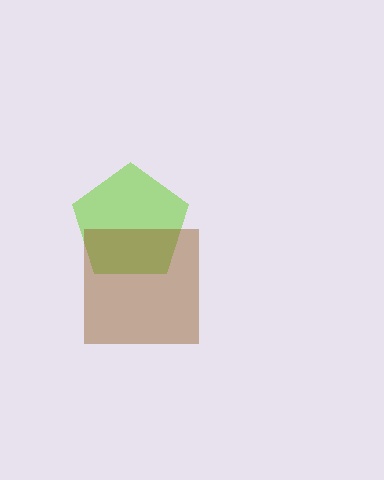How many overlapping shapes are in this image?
There are 2 overlapping shapes in the image.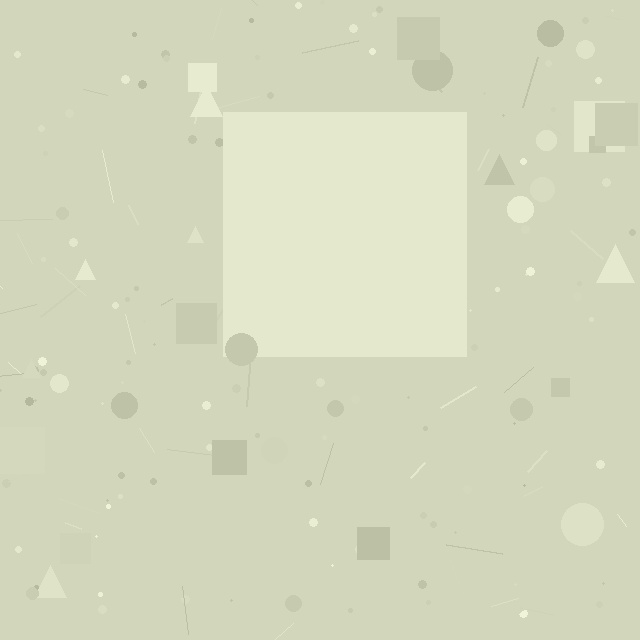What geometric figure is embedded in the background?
A square is embedded in the background.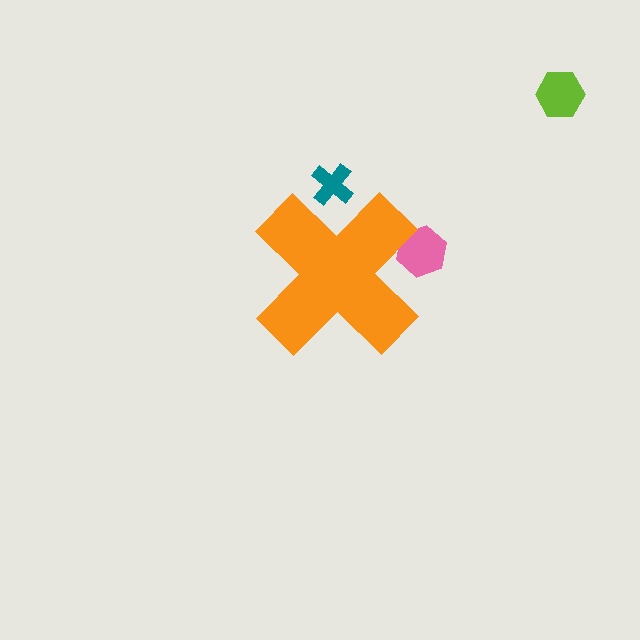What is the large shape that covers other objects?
An orange cross.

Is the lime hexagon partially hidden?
No, the lime hexagon is fully visible.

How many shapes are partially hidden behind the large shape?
2 shapes are partially hidden.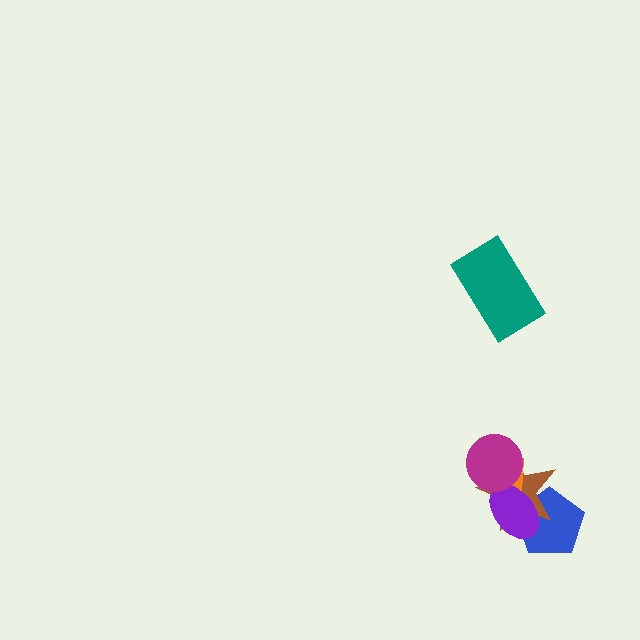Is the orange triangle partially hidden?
Yes, it is partially covered by another shape.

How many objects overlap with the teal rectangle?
0 objects overlap with the teal rectangle.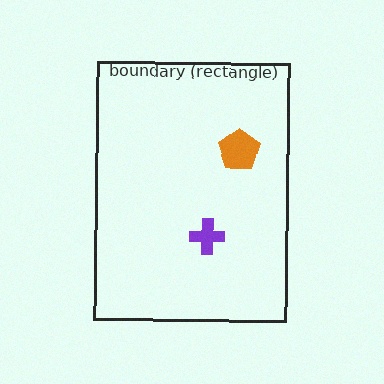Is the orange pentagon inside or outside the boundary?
Inside.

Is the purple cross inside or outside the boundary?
Inside.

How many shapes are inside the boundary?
2 inside, 0 outside.